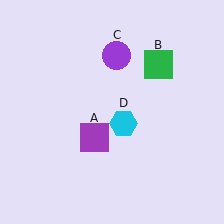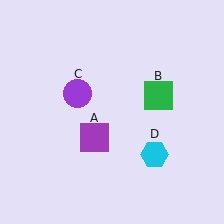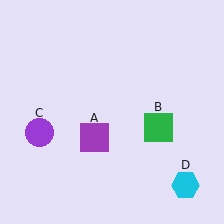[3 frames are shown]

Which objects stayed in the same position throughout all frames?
Purple square (object A) remained stationary.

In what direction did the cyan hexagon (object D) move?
The cyan hexagon (object D) moved down and to the right.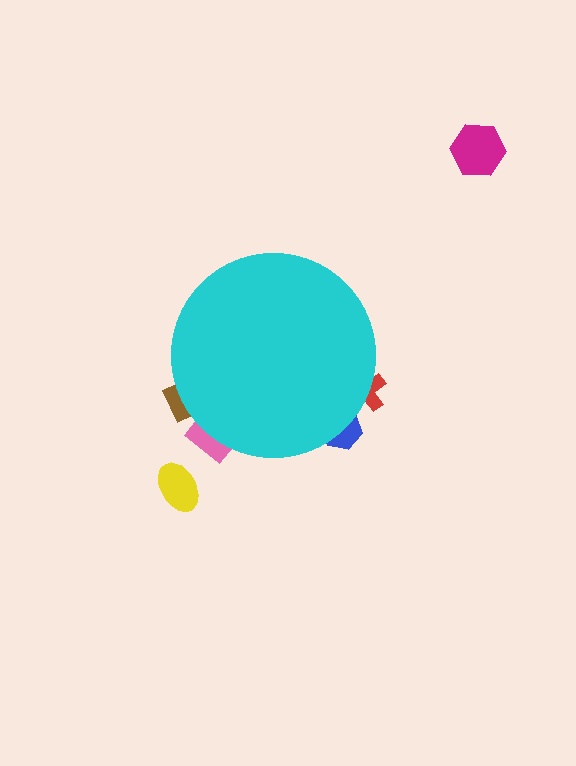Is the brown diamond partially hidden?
Yes, the brown diamond is partially hidden behind the cyan circle.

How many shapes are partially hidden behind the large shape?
4 shapes are partially hidden.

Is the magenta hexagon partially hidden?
No, the magenta hexagon is fully visible.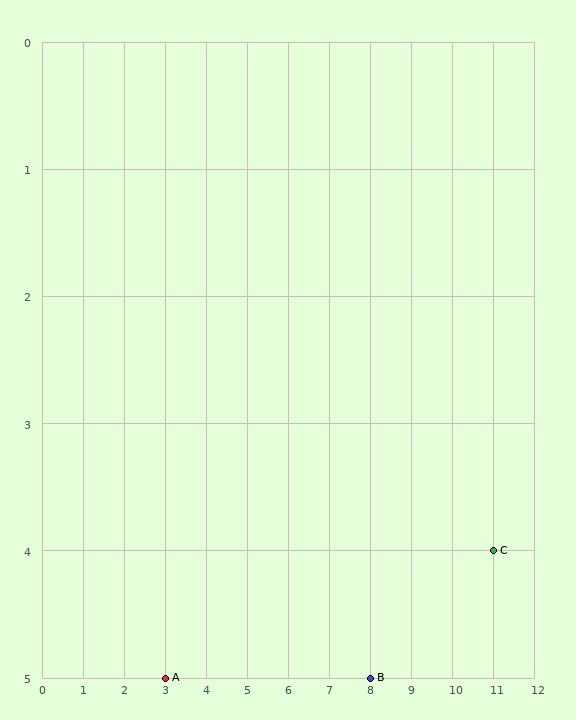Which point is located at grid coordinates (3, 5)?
Point A is at (3, 5).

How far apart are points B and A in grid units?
Points B and A are 5 columns apart.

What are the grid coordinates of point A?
Point A is at grid coordinates (3, 5).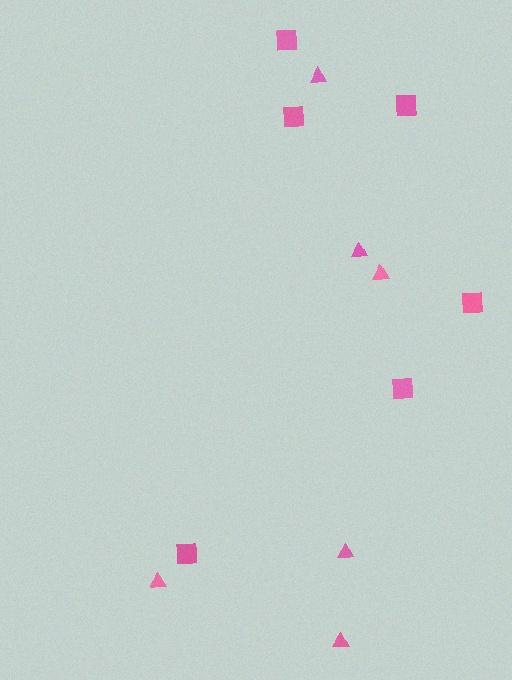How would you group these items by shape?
There are 2 groups: one group of squares (6) and one group of triangles (6).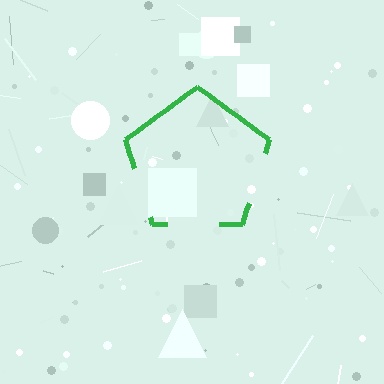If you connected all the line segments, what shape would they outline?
They would outline a pentagon.